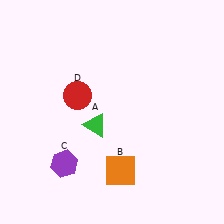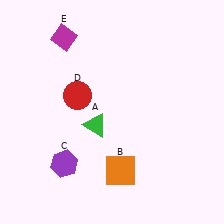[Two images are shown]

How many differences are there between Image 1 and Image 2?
There is 1 difference between the two images.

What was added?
A magenta diamond (E) was added in Image 2.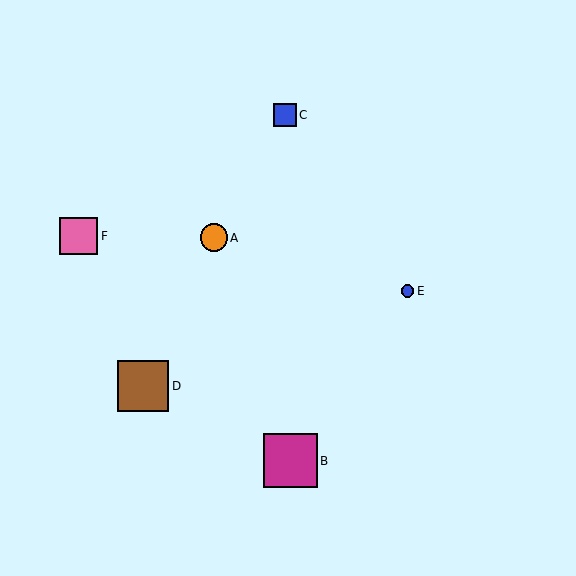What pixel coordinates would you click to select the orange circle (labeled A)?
Click at (214, 238) to select the orange circle A.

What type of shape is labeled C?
Shape C is a blue square.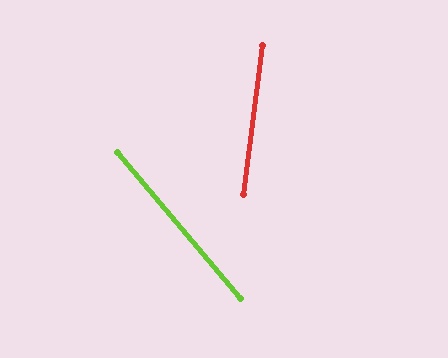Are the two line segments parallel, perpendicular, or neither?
Neither parallel nor perpendicular — they differ by about 47°.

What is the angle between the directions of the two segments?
Approximately 47 degrees.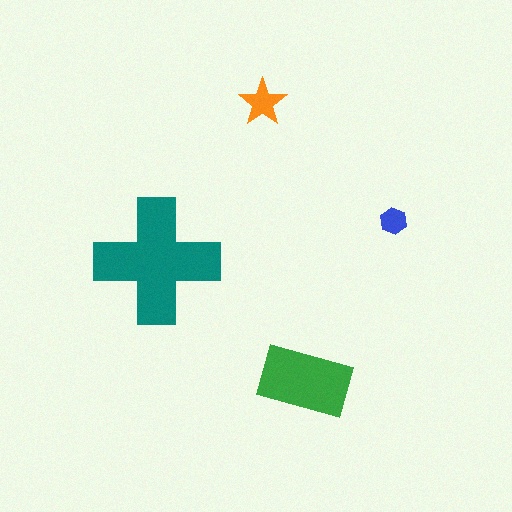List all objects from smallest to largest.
The blue hexagon, the orange star, the green rectangle, the teal cross.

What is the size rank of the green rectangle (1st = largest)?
2nd.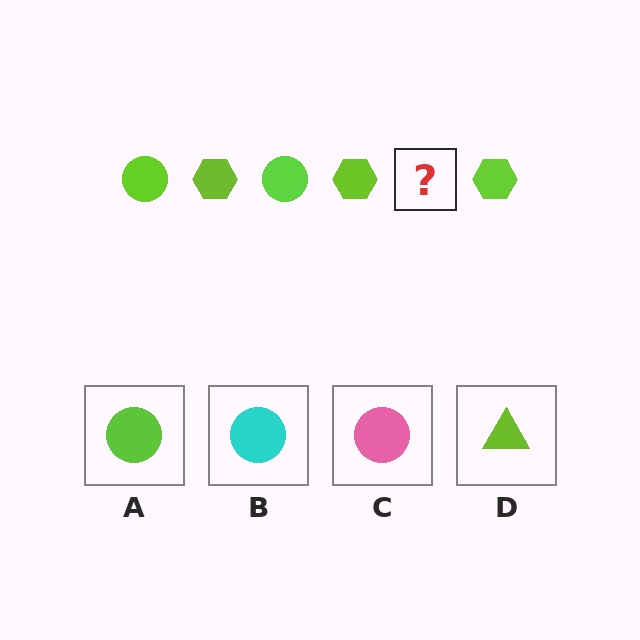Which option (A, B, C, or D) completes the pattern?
A.